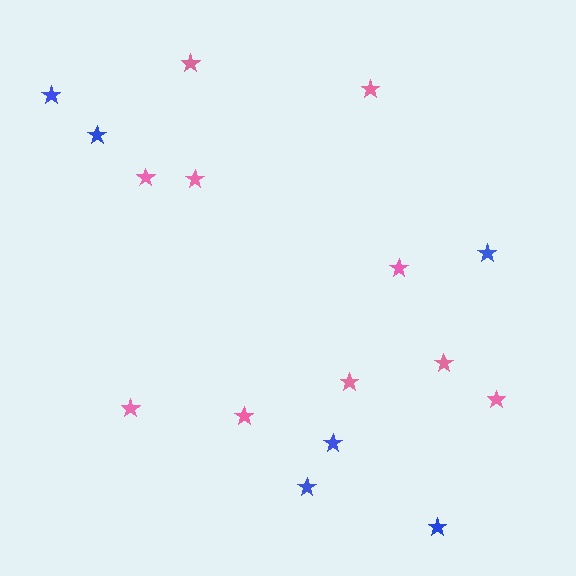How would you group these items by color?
There are 2 groups: one group of blue stars (6) and one group of pink stars (10).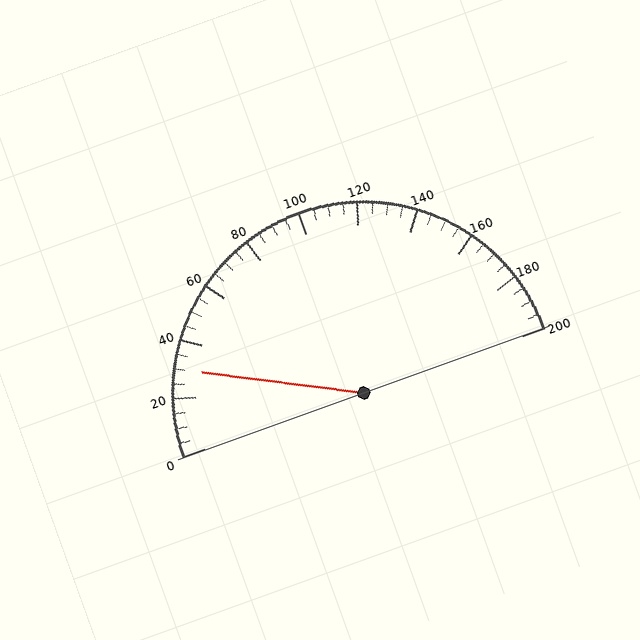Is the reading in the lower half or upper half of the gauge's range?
The reading is in the lower half of the range (0 to 200).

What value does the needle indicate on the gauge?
The needle indicates approximately 30.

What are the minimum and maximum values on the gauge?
The gauge ranges from 0 to 200.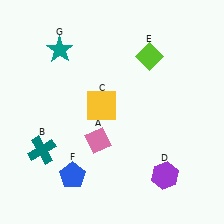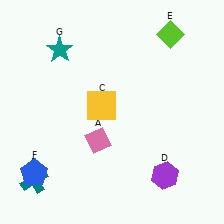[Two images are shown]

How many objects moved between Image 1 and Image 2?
3 objects moved between the two images.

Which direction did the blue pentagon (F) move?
The blue pentagon (F) moved left.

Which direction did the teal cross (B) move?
The teal cross (B) moved down.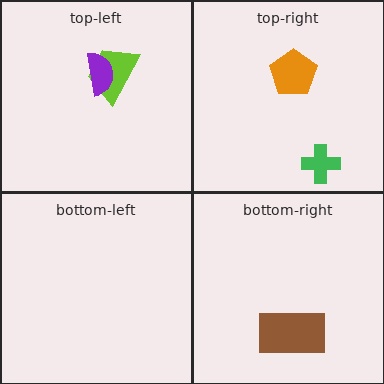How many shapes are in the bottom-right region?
1.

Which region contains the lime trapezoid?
The top-left region.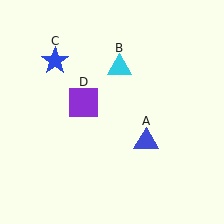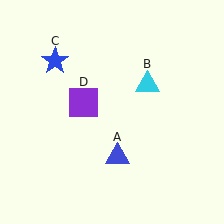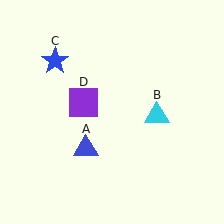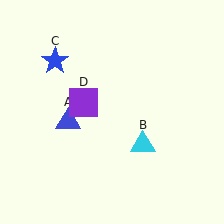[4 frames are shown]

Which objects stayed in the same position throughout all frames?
Blue star (object C) and purple square (object D) remained stationary.